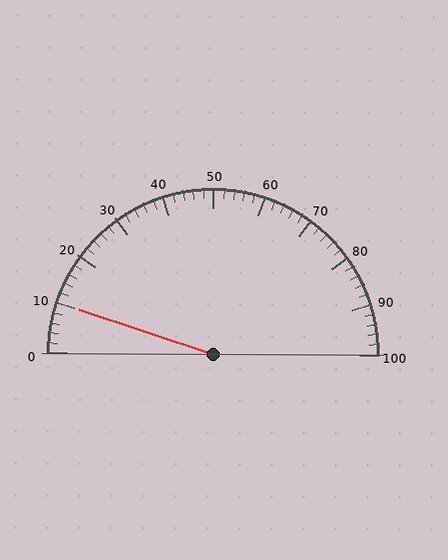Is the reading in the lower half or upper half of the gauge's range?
The reading is in the lower half of the range (0 to 100).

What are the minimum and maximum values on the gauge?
The gauge ranges from 0 to 100.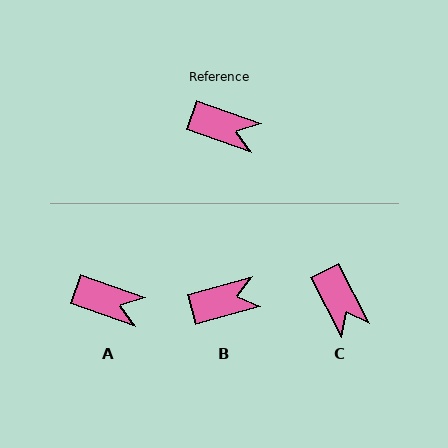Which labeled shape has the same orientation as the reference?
A.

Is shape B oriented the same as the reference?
No, it is off by about 35 degrees.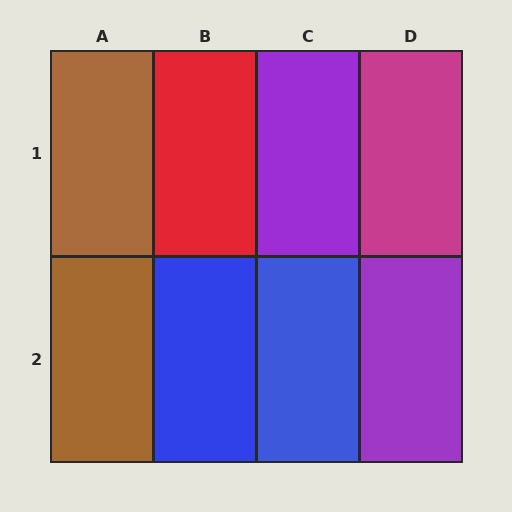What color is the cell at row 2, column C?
Blue.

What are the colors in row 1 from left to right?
Brown, red, purple, magenta.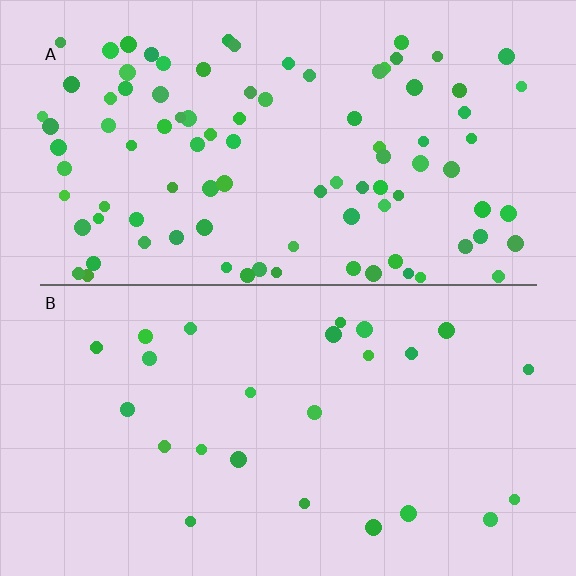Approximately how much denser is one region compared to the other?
Approximately 3.8× — region A over region B.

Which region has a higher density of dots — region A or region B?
A (the top).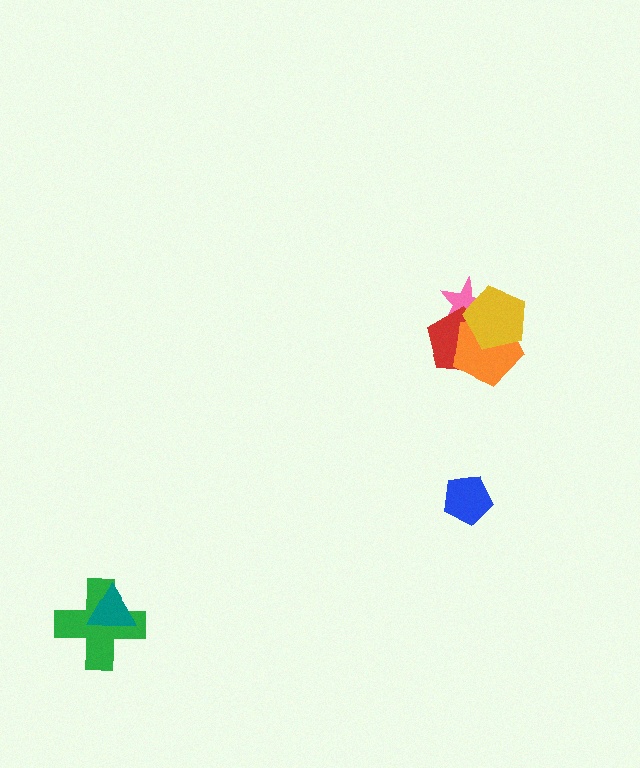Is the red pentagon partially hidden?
Yes, it is partially covered by another shape.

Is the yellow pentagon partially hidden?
No, no other shape covers it.